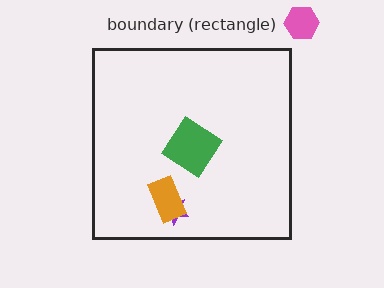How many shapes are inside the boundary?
3 inside, 1 outside.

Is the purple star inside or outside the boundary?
Inside.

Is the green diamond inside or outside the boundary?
Inside.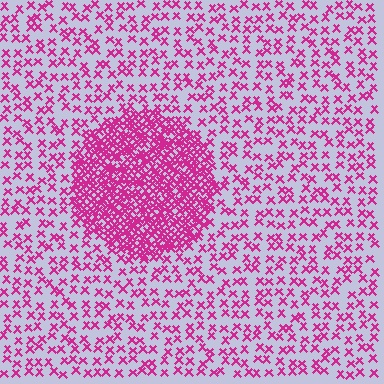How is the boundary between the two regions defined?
The boundary is defined by a change in element density (approximately 3.1x ratio). All elements are the same color, size, and shape.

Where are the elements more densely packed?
The elements are more densely packed inside the circle boundary.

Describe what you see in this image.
The image contains small magenta elements arranged at two different densities. A circle-shaped region is visible where the elements are more densely packed than the surrounding area.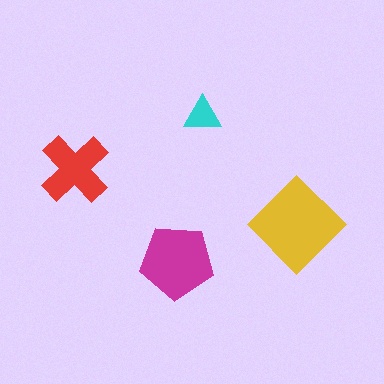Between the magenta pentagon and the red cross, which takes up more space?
The magenta pentagon.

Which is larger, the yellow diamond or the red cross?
The yellow diamond.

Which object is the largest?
The yellow diamond.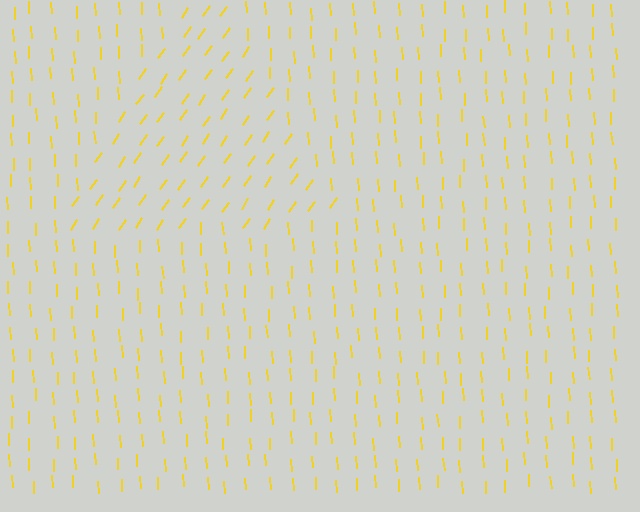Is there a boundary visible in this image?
Yes, there is a texture boundary formed by a change in line orientation.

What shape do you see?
I see a triangle.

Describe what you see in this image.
The image is filled with small yellow line segments. A triangle region in the image has lines oriented differently from the surrounding lines, creating a visible texture boundary.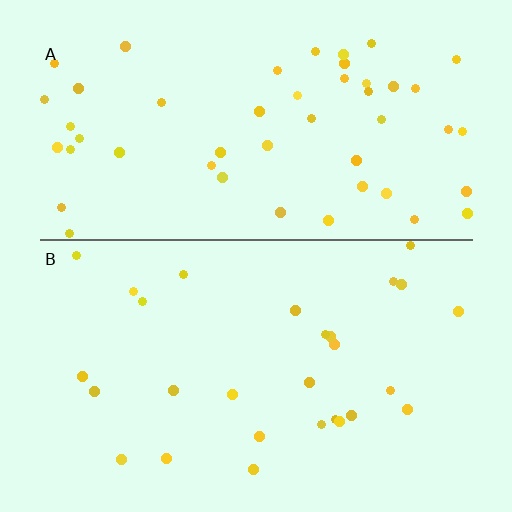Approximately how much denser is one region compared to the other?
Approximately 1.8× — region A over region B.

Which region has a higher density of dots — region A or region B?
A (the top).